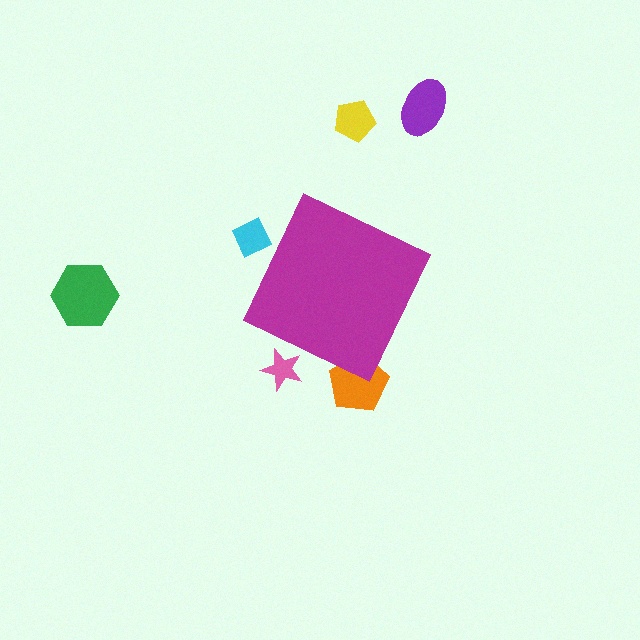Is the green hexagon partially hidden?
No, the green hexagon is fully visible.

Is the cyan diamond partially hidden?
Yes, the cyan diamond is partially hidden behind the magenta diamond.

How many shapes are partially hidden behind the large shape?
3 shapes are partially hidden.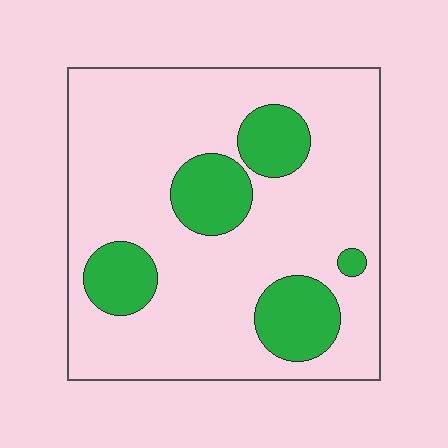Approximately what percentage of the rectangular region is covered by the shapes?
Approximately 20%.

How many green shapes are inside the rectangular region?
5.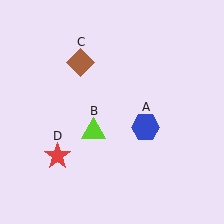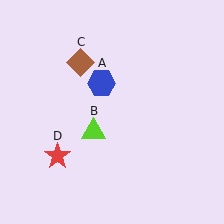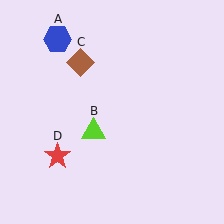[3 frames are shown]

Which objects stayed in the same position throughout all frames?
Lime triangle (object B) and brown diamond (object C) and red star (object D) remained stationary.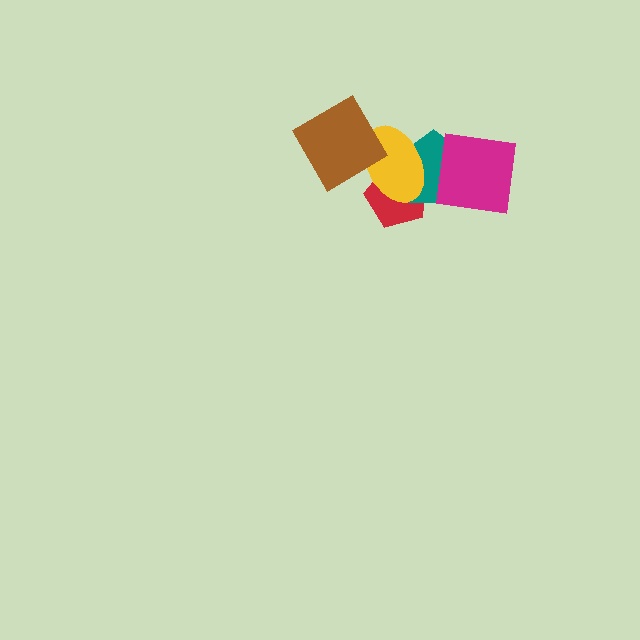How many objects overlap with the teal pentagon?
3 objects overlap with the teal pentagon.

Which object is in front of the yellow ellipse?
The brown diamond is in front of the yellow ellipse.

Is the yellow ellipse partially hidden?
Yes, it is partially covered by another shape.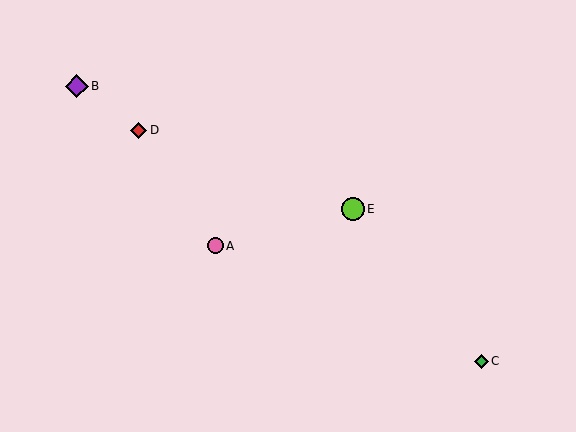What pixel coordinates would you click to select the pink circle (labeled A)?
Click at (215, 246) to select the pink circle A.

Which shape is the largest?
The purple diamond (labeled B) is the largest.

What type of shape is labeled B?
Shape B is a purple diamond.